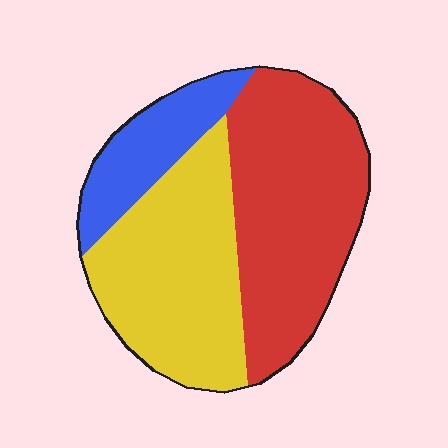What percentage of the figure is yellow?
Yellow takes up about two fifths (2/5) of the figure.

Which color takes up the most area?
Red, at roughly 45%.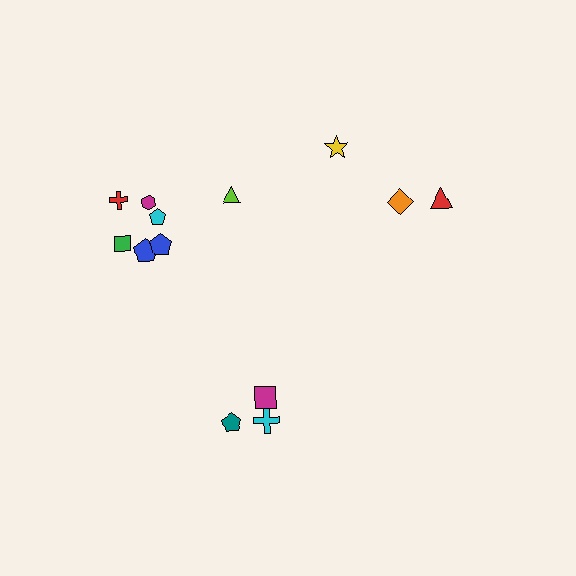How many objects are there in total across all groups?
There are 13 objects.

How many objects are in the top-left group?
There are 7 objects.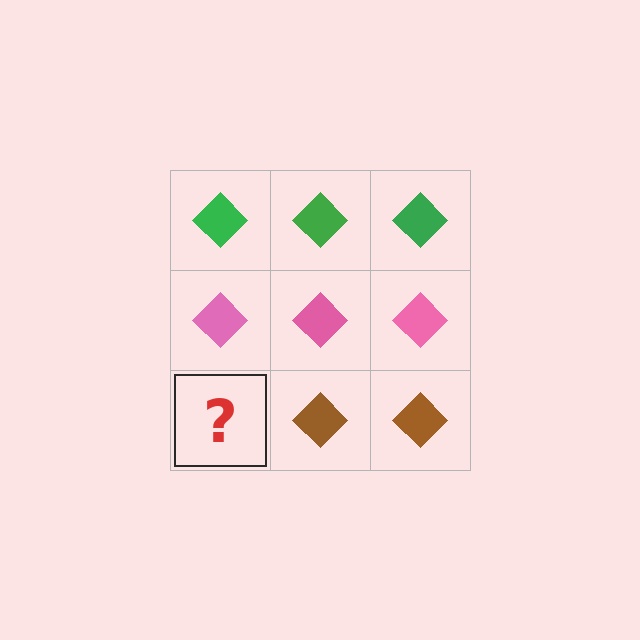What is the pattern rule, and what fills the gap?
The rule is that each row has a consistent color. The gap should be filled with a brown diamond.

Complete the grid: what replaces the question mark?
The question mark should be replaced with a brown diamond.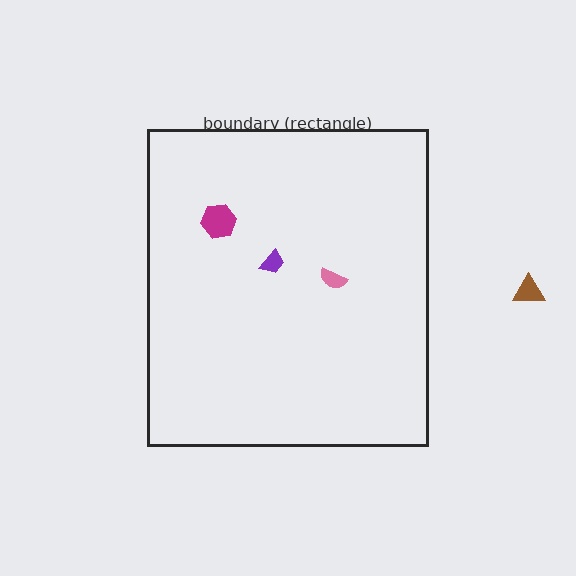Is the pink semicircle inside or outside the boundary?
Inside.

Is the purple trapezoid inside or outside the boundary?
Inside.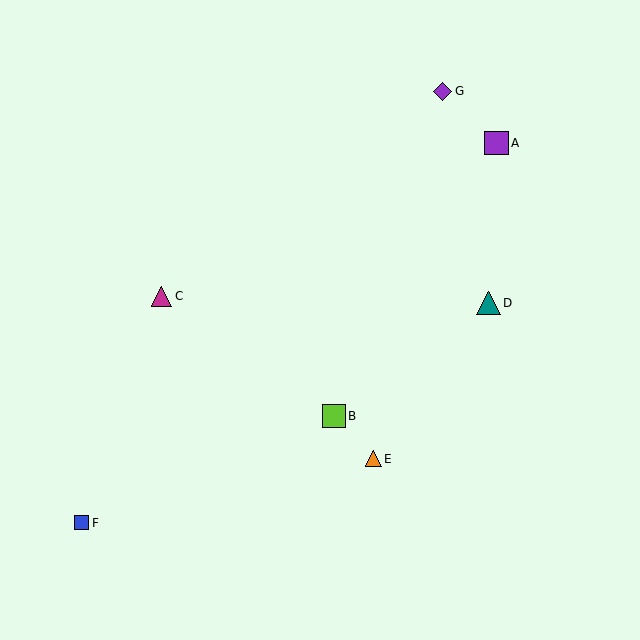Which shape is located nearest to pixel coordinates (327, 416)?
The lime square (labeled B) at (334, 416) is nearest to that location.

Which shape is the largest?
The teal triangle (labeled D) is the largest.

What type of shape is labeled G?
Shape G is a purple diamond.